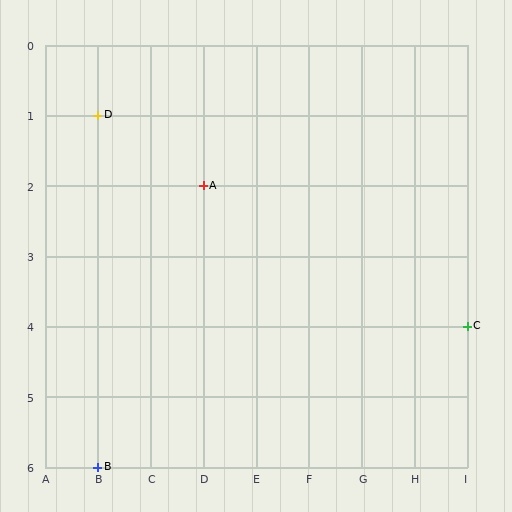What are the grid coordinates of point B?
Point B is at grid coordinates (B, 6).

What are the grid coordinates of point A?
Point A is at grid coordinates (D, 2).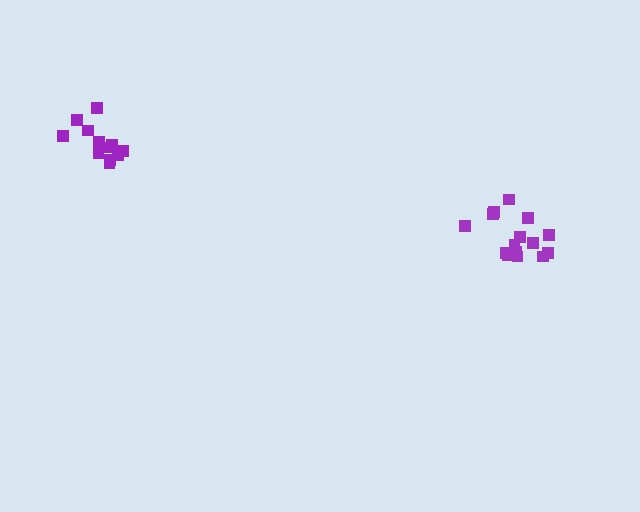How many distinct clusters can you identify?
There are 2 distinct clusters.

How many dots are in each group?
Group 1: 12 dots, Group 2: 16 dots (28 total).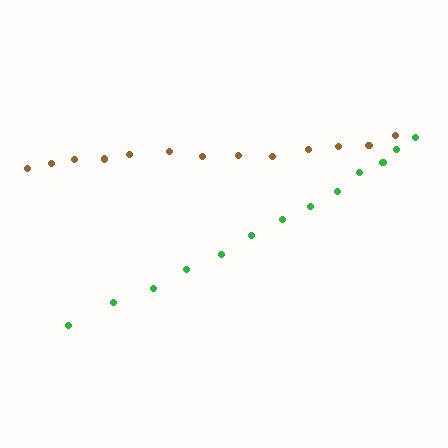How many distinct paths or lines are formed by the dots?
There are 2 distinct paths.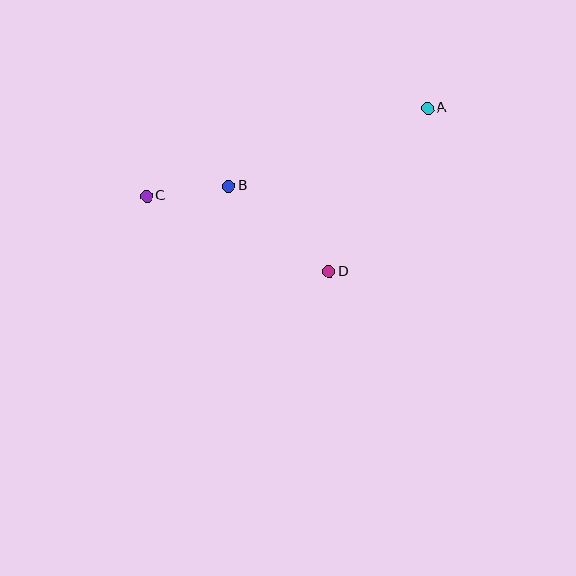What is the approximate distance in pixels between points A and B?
The distance between A and B is approximately 214 pixels.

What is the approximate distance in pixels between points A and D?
The distance between A and D is approximately 191 pixels.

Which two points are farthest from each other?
Points A and C are farthest from each other.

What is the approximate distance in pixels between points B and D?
The distance between B and D is approximately 132 pixels.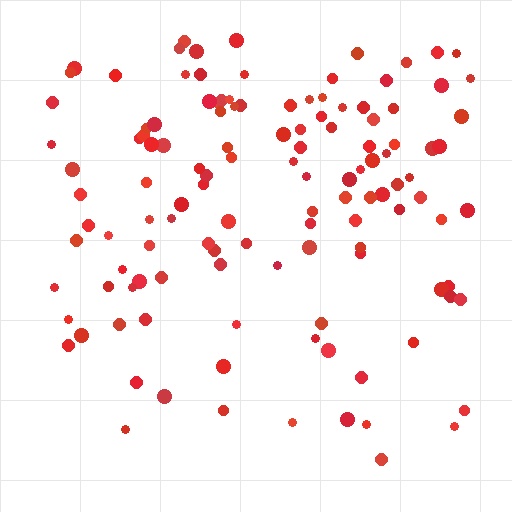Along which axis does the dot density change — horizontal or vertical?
Vertical.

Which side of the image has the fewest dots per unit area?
The bottom.